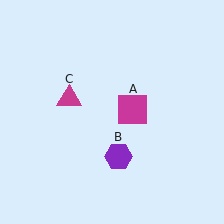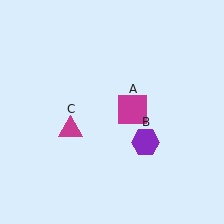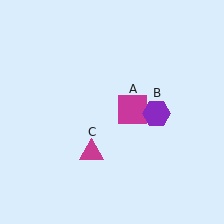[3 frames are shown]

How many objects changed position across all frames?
2 objects changed position: purple hexagon (object B), magenta triangle (object C).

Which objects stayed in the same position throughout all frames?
Magenta square (object A) remained stationary.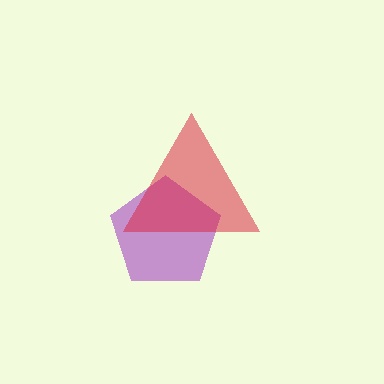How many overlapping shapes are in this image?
There are 2 overlapping shapes in the image.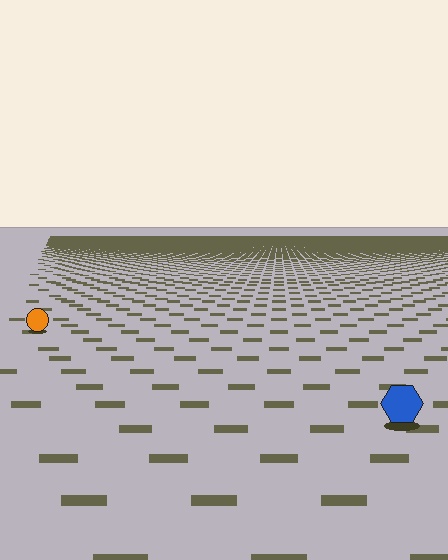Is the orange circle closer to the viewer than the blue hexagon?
No. The blue hexagon is closer — you can tell from the texture gradient: the ground texture is coarser near it.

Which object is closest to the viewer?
The blue hexagon is closest. The texture marks near it are larger and more spread out.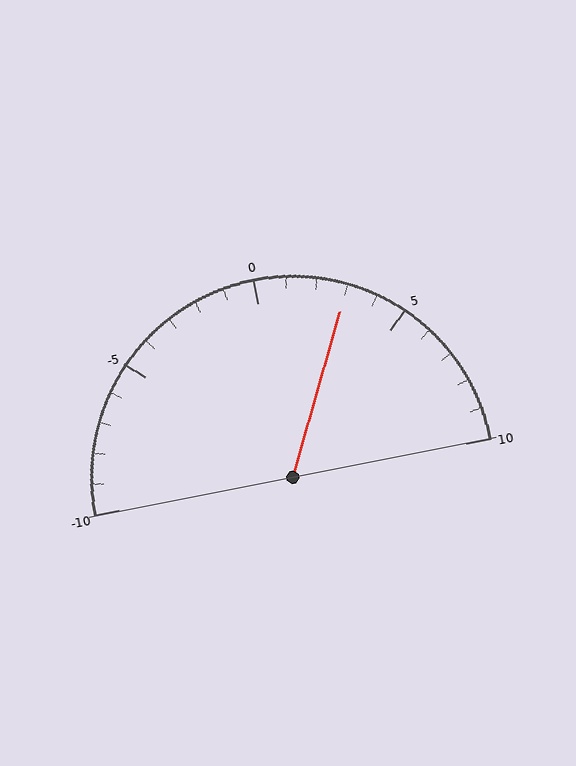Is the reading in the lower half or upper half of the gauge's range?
The reading is in the upper half of the range (-10 to 10).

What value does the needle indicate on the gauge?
The needle indicates approximately 3.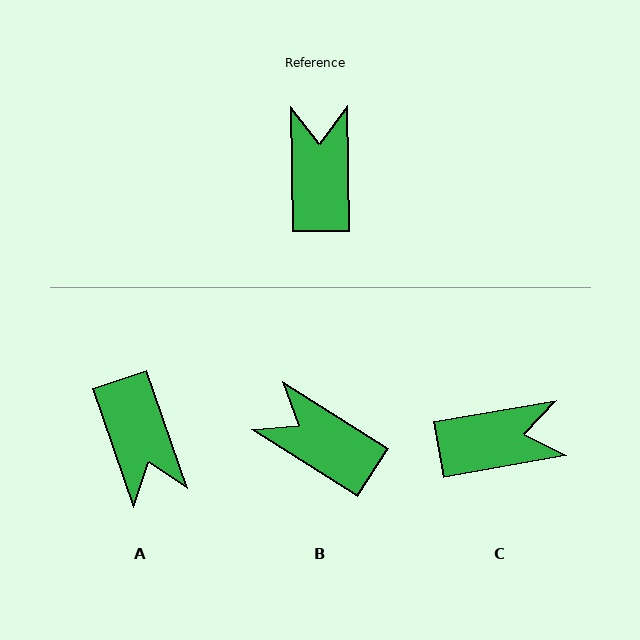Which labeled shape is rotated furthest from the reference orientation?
A, about 162 degrees away.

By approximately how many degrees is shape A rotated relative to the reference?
Approximately 162 degrees clockwise.